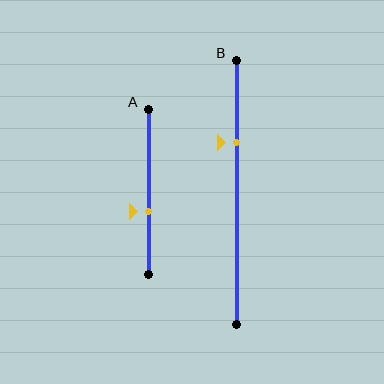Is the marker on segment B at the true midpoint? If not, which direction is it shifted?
No, the marker on segment B is shifted upward by about 19% of the segment length.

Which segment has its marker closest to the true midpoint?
Segment A has its marker closest to the true midpoint.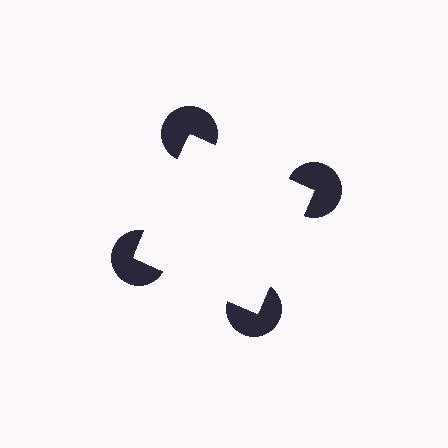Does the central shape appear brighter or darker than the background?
It typically appears slightly brighter than the background, even though no actual brightness change is drawn.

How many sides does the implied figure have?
4 sides.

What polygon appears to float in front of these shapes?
An illusory square — its edges are inferred from the aligned wedge cuts in the pac-man discs, not physically drawn.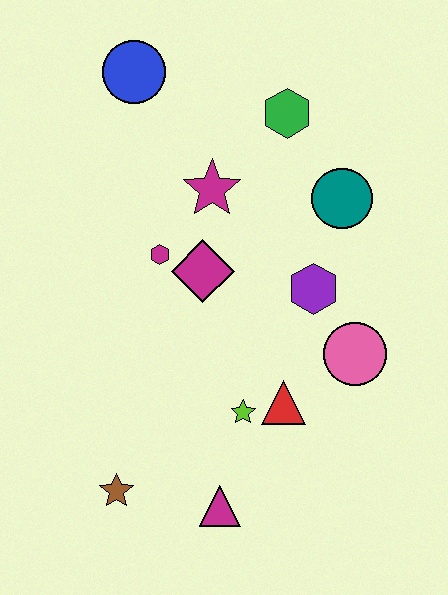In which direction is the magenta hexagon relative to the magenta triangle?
The magenta hexagon is above the magenta triangle.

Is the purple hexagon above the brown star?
Yes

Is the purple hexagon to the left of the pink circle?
Yes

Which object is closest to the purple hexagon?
The pink circle is closest to the purple hexagon.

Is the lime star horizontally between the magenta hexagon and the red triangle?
Yes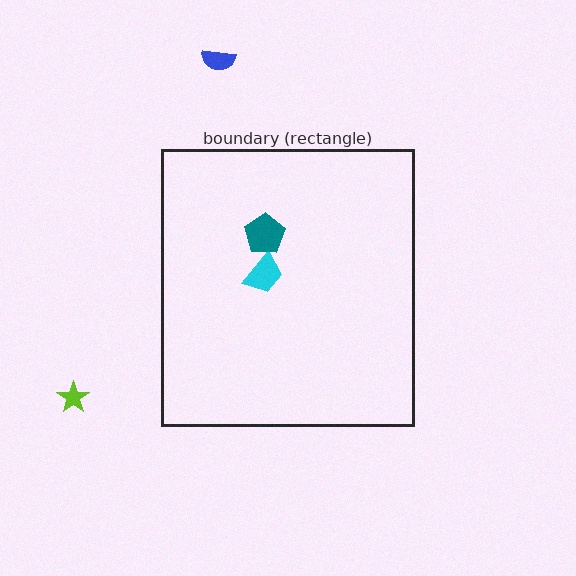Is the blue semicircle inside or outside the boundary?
Outside.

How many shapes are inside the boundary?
2 inside, 2 outside.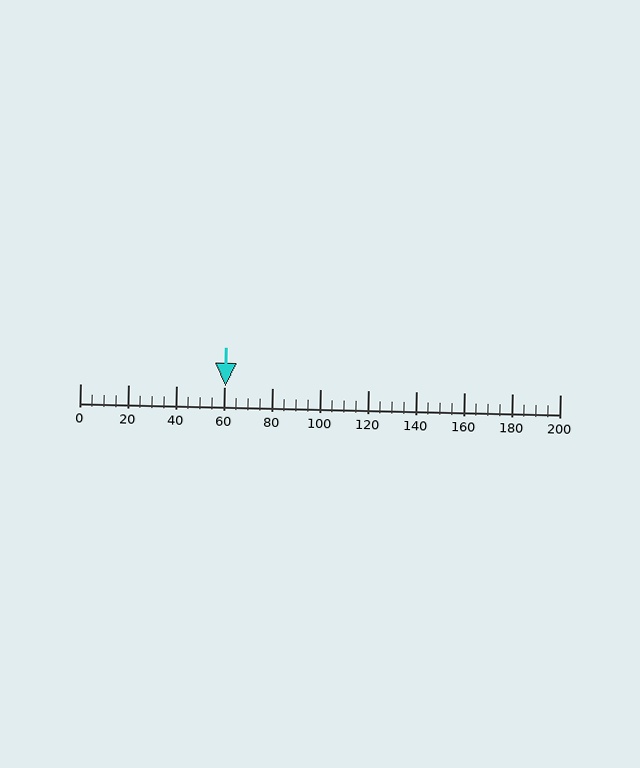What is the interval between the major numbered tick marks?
The major tick marks are spaced 20 units apart.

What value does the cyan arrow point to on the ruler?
The cyan arrow points to approximately 60.